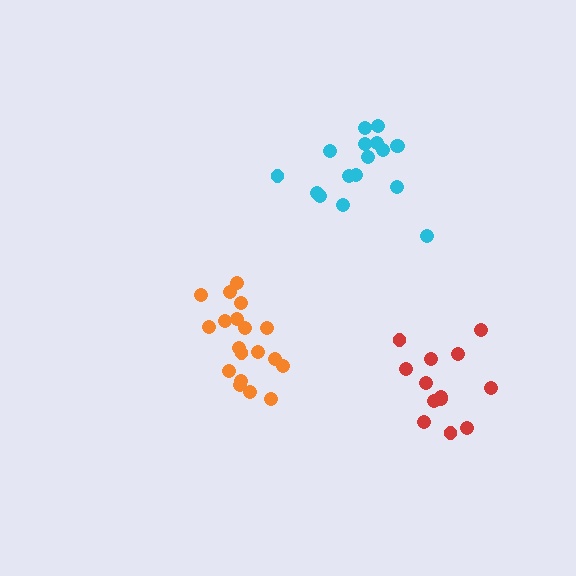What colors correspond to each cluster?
The clusters are colored: red, cyan, orange.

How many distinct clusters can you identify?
There are 3 distinct clusters.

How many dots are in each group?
Group 1: 13 dots, Group 2: 17 dots, Group 3: 19 dots (49 total).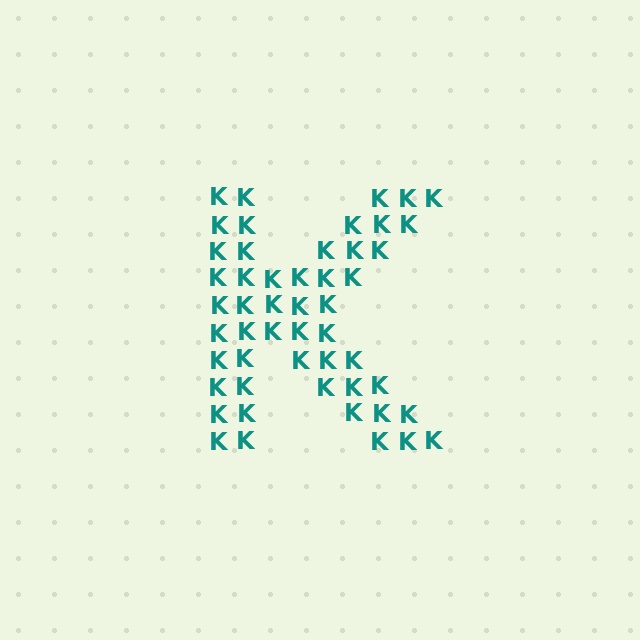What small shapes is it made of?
It is made of small letter K's.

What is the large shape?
The large shape is the letter K.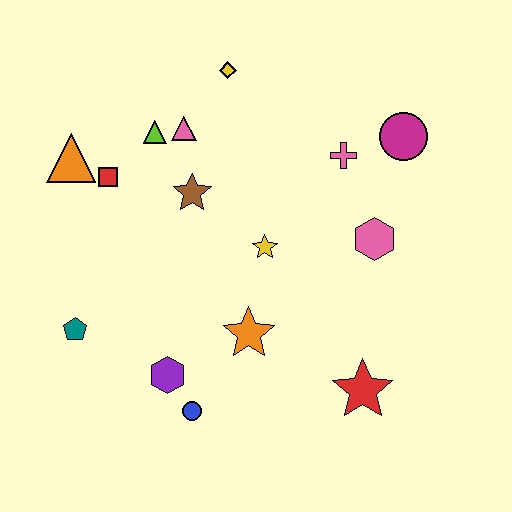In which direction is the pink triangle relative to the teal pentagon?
The pink triangle is above the teal pentagon.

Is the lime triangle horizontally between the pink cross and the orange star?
No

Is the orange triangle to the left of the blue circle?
Yes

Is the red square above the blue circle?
Yes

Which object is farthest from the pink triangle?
The red star is farthest from the pink triangle.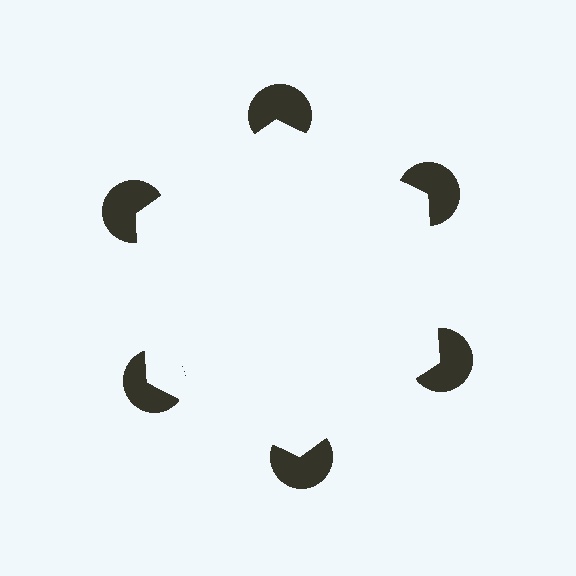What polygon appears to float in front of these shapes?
An illusory hexagon — its edges are inferred from the aligned wedge cuts in the pac-man discs, not physically drawn.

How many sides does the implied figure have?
6 sides.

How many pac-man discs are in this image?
There are 6 — one at each vertex of the illusory hexagon.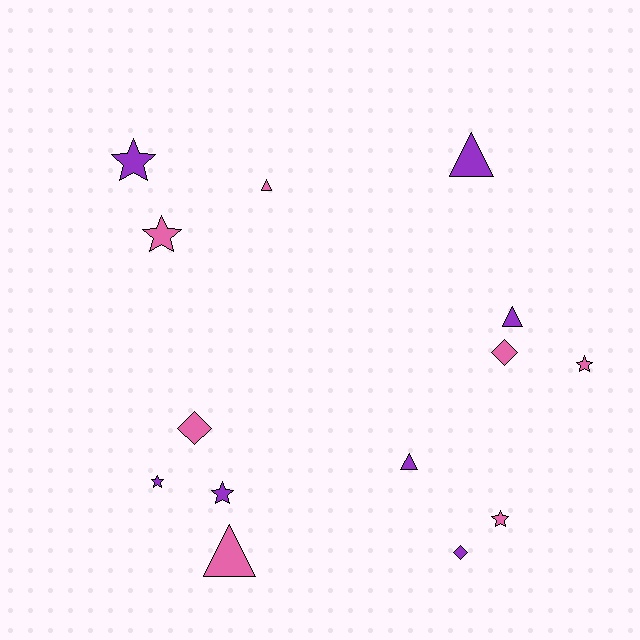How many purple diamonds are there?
There is 1 purple diamond.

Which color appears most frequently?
Purple, with 7 objects.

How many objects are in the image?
There are 14 objects.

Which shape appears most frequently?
Star, with 6 objects.